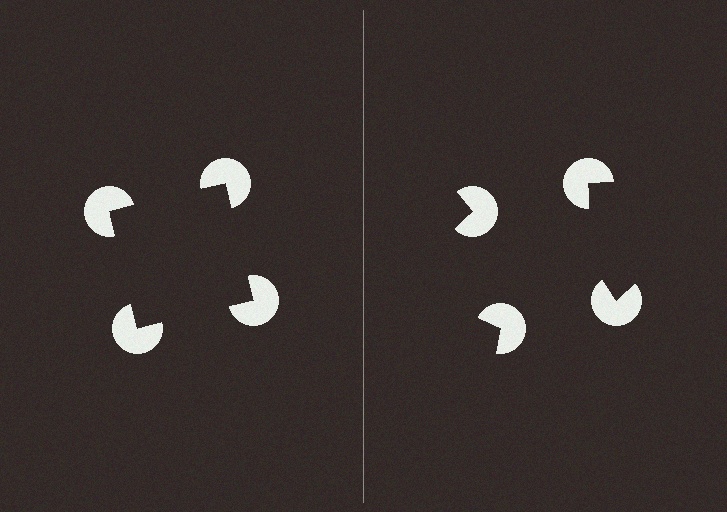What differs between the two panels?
The pac-man discs are positioned identically on both sides; only the wedge orientations differ. On the left they align to a square; on the right they are misaligned.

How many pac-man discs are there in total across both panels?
8 — 4 on each side.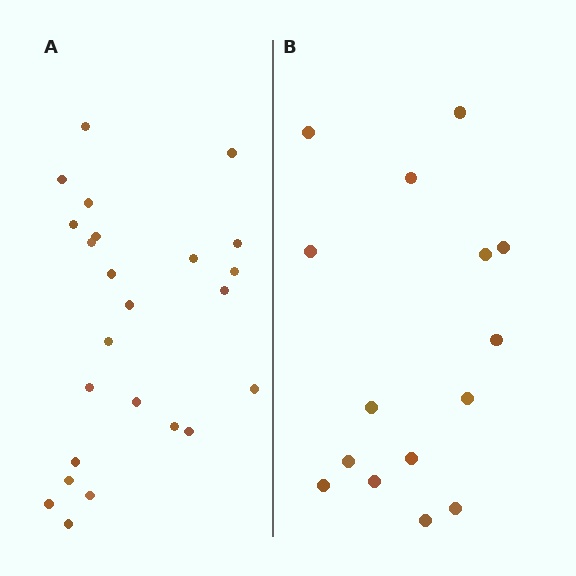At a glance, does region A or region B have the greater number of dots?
Region A (the left region) has more dots.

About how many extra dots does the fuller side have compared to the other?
Region A has roughly 8 or so more dots than region B.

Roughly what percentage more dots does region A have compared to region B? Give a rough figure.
About 60% more.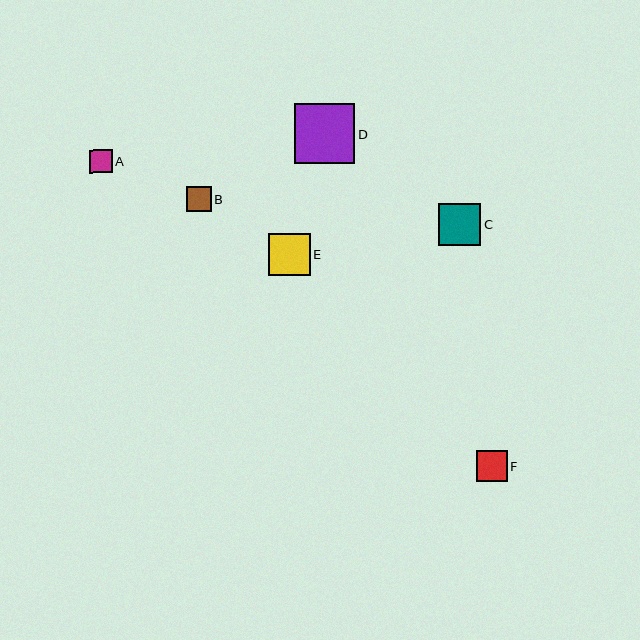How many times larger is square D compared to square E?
Square D is approximately 1.4 times the size of square E.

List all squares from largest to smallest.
From largest to smallest: D, E, C, F, B, A.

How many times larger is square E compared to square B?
Square E is approximately 1.7 times the size of square B.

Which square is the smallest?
Square A is the smallest with a size of approximately 23 pixels.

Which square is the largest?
Square D is the largest with a size of approximately 60 pixels.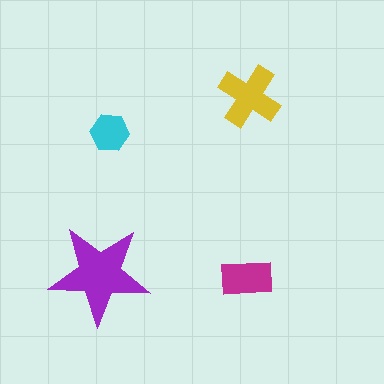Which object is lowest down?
The magenta rectangle is bottommost.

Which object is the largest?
The purple star.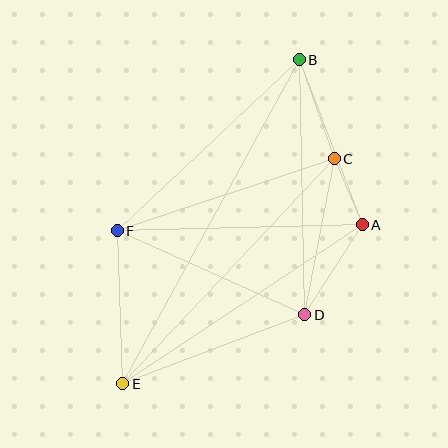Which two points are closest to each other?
Points A and C are closest to each other.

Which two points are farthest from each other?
Points B and E are farthest from each other.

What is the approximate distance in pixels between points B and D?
The distance between B and D is approximately 255 pixels.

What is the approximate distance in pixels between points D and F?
The distance between D and F is approximately 205 pixels.